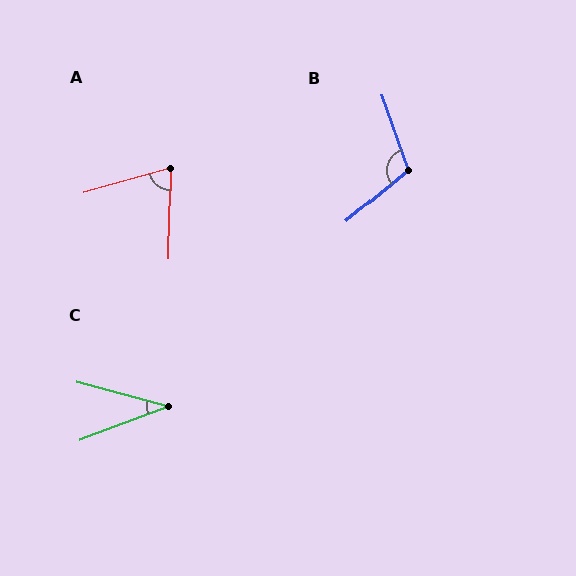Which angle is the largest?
B, at approximately 111 degrees.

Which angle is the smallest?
C, at approximately 35 degrees.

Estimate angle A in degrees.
Approximately 74 degrees.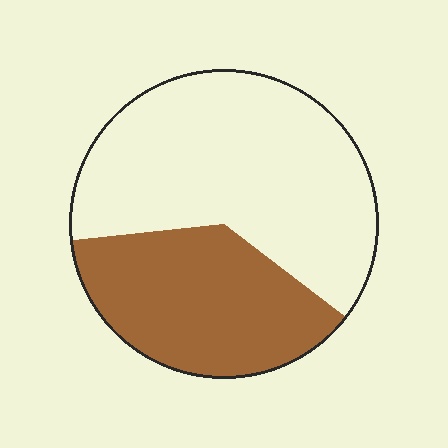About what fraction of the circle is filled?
About three eighths (3/8).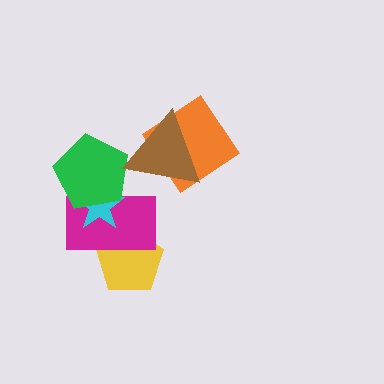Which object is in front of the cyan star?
The green pentagon is in front of the cyan star.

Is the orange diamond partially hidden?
Yes, it is partially covered by another shape.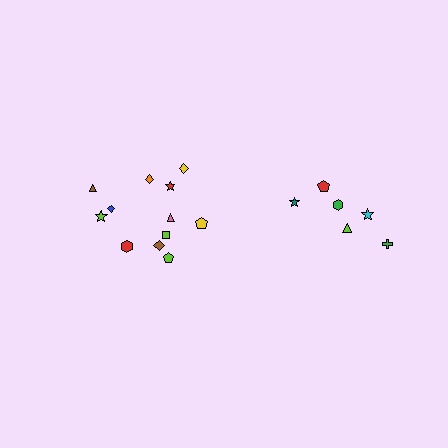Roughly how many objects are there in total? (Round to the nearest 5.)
Roughly 20 objects in total.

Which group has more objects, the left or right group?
The left group.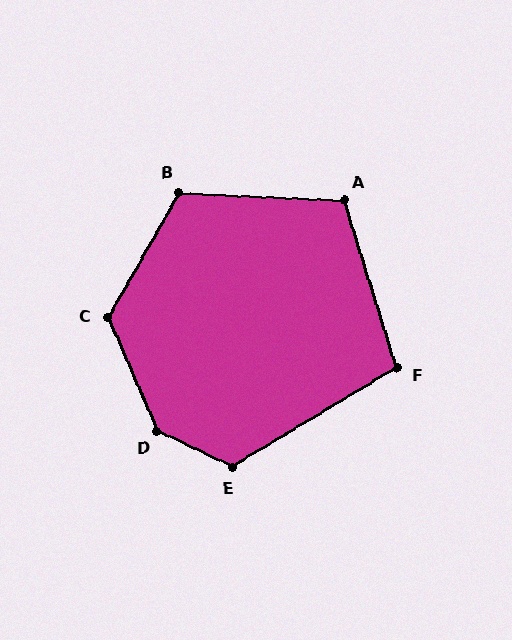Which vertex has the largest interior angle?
D, at approximately 139 degrees.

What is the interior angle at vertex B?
Approximately 117 degrees (obtuse).